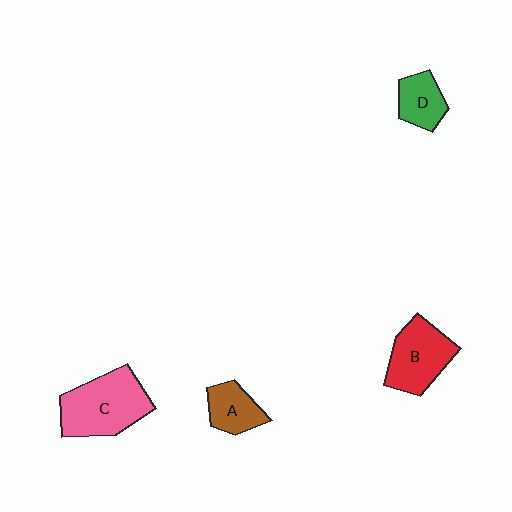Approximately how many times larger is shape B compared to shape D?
Approximately 1.7 times.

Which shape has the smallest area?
Shape D (green).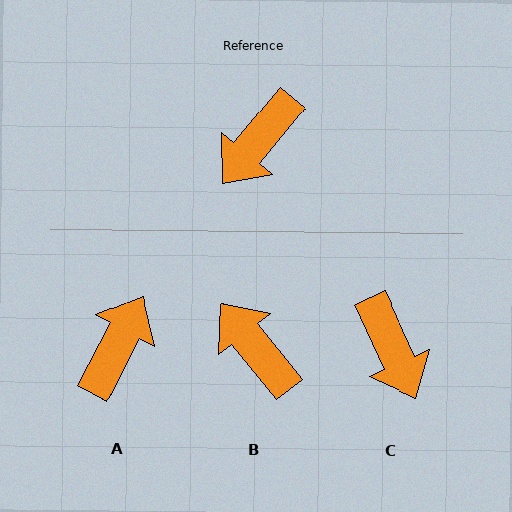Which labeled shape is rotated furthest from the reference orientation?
A, about 168 degrees away.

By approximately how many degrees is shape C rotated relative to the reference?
Approximately 64 degrees counter-clockwise.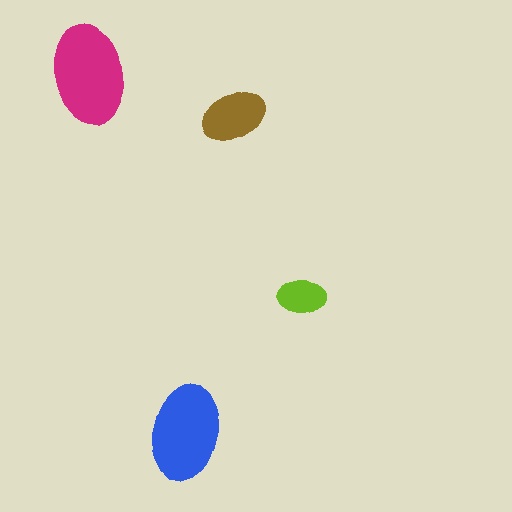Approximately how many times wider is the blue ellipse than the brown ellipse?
About 1.5 times wider.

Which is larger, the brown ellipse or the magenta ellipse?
The magenta one.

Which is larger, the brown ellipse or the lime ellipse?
The brown one.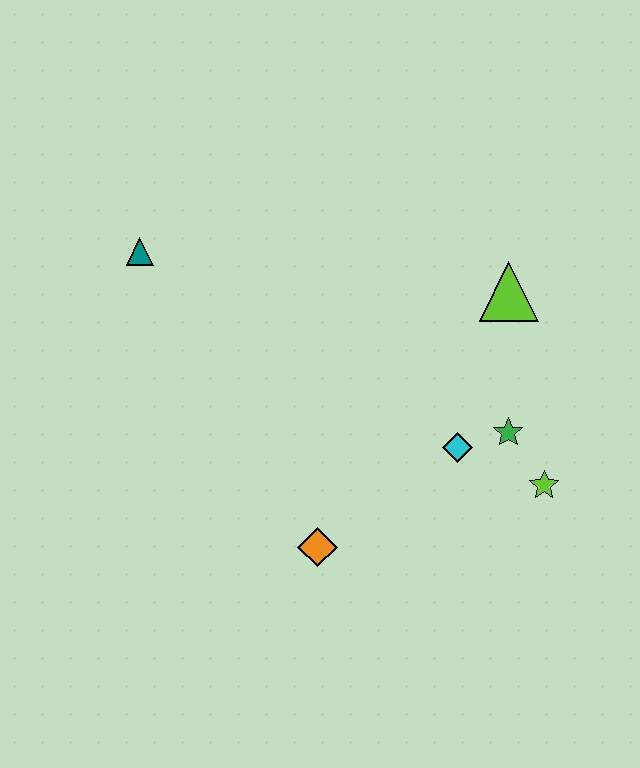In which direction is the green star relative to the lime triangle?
The green star is below the lime triangle.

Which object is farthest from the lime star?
The teal triangle is farthest from the lime star.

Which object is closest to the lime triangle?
The green star is closest to the lime triangle.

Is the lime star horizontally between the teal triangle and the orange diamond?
No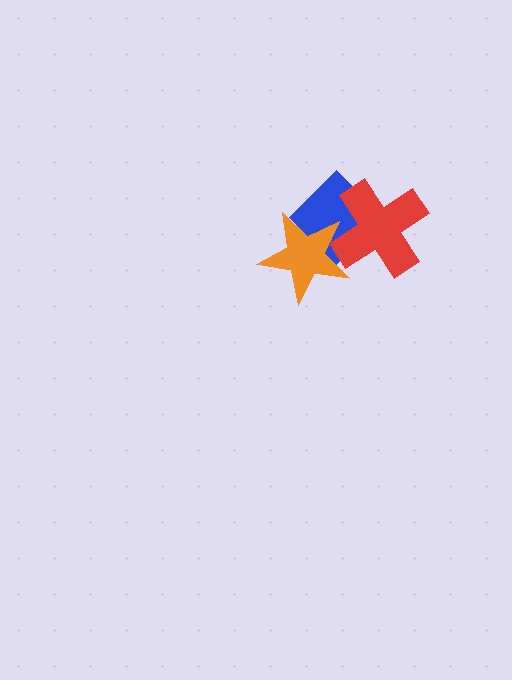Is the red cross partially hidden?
No, no other shape covers it.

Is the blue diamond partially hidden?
Yes, it is partially covered by another shape.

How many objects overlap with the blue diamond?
2 objects overlap with the blue diamond.